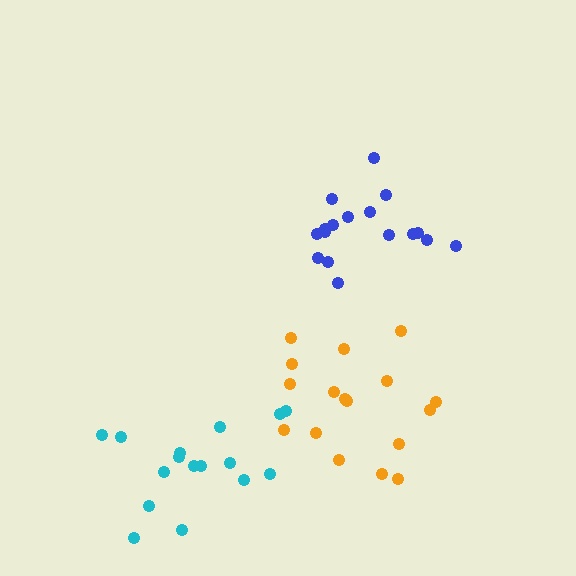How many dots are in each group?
Group 1: 17 dots, Group 2: 16 dots, Group 3: 17 dots (50 total).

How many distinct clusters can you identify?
There are 3 distinct clusters.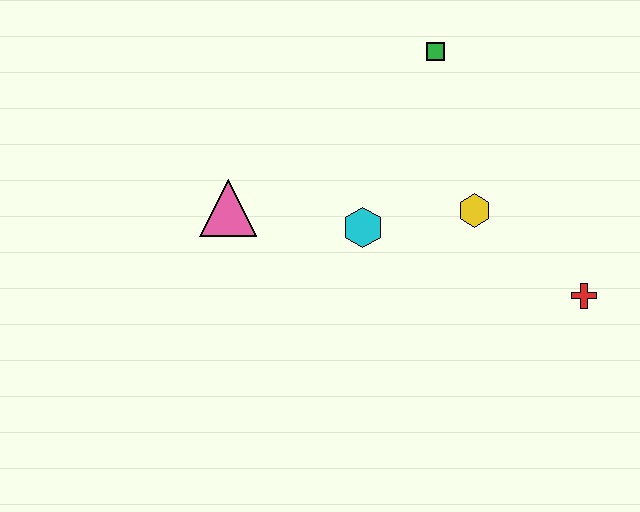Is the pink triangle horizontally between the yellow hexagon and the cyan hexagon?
No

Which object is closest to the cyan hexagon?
The yellow hexagon is closest to the cyan hexagon.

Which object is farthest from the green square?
The red cross is farthest from the green square.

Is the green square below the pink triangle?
No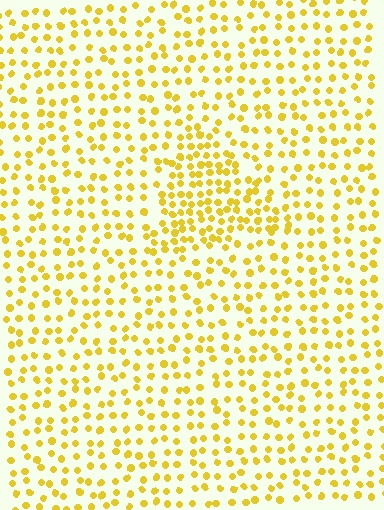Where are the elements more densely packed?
The elements are more densely packed inside the triangle boundary.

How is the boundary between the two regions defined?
The boundary is defined by a change in element density (approximately 1.8x ratio). All elements are the same color, size, and shape.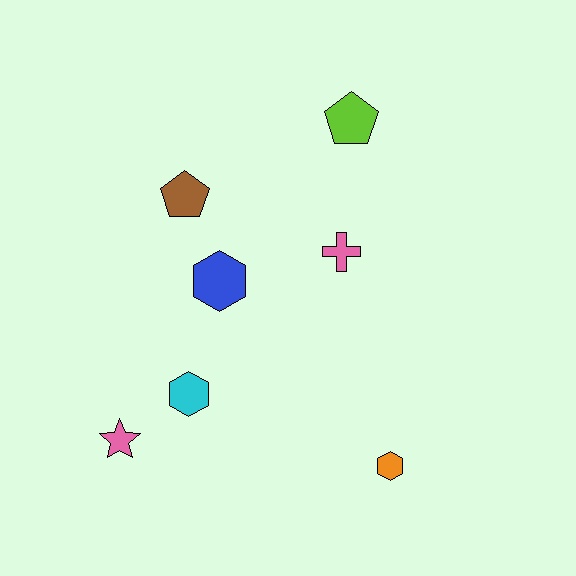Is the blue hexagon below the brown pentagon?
Yes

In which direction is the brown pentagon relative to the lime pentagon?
The brown pentagon is to the left of the lime pentagon.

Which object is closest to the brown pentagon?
The blue hexagon is closest to the brown pentagon.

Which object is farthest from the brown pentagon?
The orange hexagon is farthest from the brown pentagon.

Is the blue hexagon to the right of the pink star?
Yes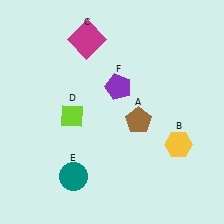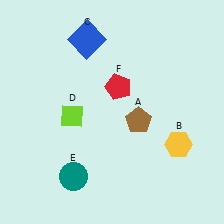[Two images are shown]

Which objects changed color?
C changed from magenta to blue. F changed from purple to red.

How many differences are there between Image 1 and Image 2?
There are 2 differences between the two images.